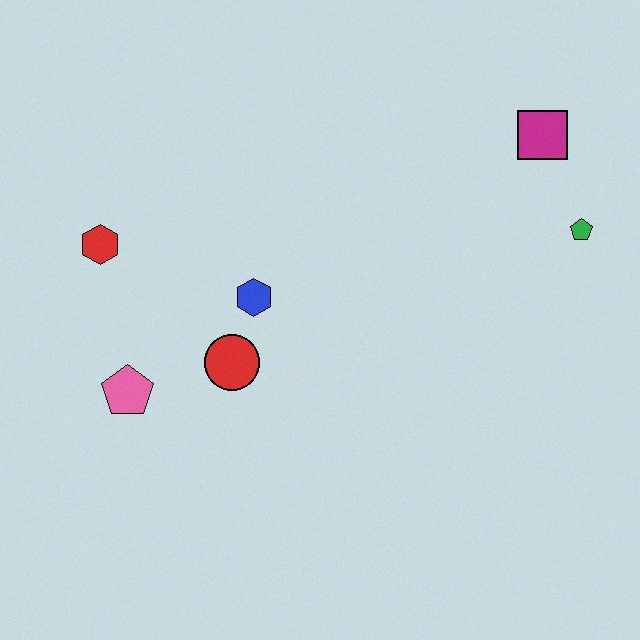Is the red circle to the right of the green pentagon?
No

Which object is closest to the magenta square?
The green pentagon is closest to the magenta square.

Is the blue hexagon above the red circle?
Yes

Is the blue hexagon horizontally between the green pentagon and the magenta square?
No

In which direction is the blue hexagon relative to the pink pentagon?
The blue hexagon is to the right of the pink pentagon.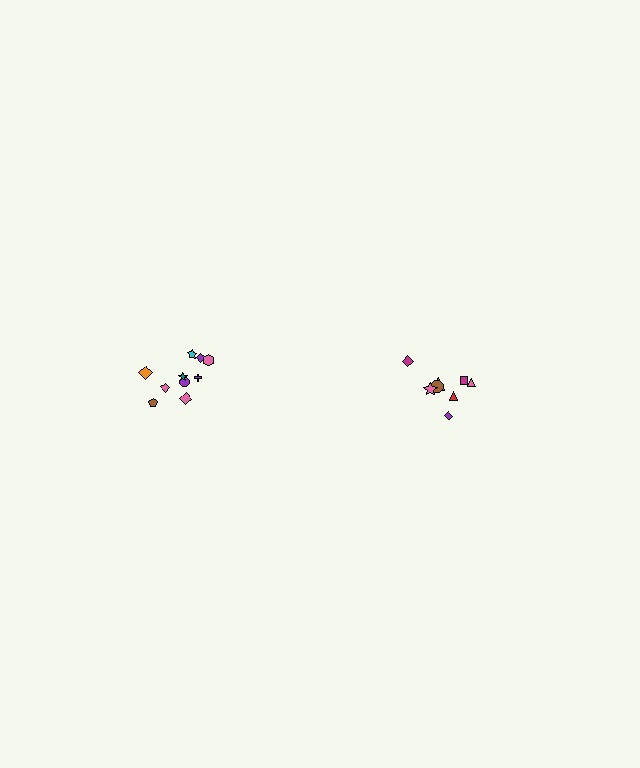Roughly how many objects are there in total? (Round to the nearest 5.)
Roughly 20 objects in total.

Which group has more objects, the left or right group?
The left group.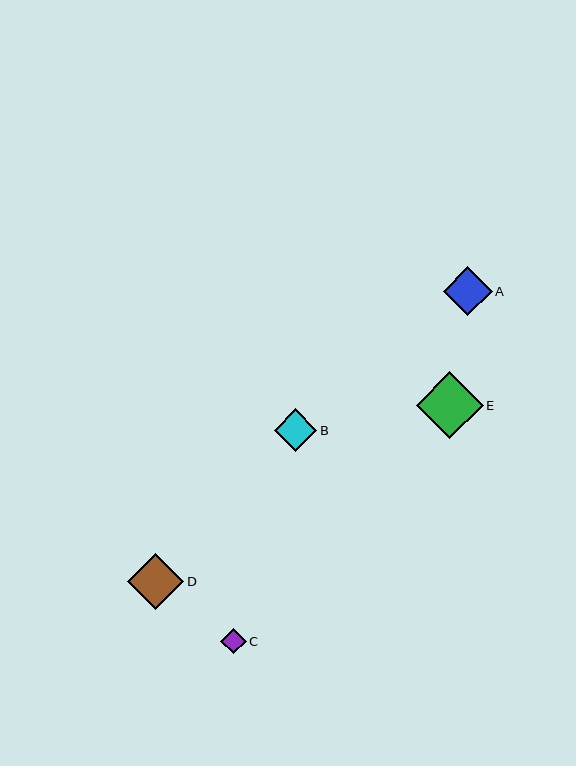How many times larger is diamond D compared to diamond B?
Diamond D is approximately 1.3 times the size of diamond B.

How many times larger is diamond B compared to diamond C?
Diamond B is approximately 1.7 times the size of diamond C.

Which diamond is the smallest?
Diamond C is the smallest with a size of approximately 25 pixels.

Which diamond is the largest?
Diamond E is the largest with a size of approximately 67 pixels.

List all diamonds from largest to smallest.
From largest to smallest: E, D, A, B, C.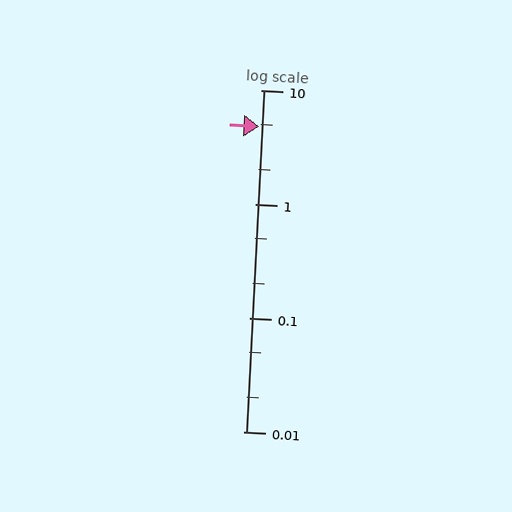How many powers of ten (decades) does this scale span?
The scale spans 3 decades, from 0.01 to 10.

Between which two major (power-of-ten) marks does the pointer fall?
The pointer is between 1 and 10.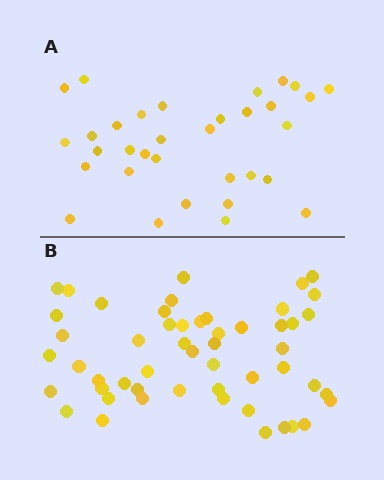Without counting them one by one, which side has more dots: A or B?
Region B (the bottom region) has more dots.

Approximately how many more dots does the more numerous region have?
Region B has approximately 20 more dots than region A.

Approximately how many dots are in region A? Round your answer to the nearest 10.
About 30 dots. (The exact count is 33, which rounds to 30.)